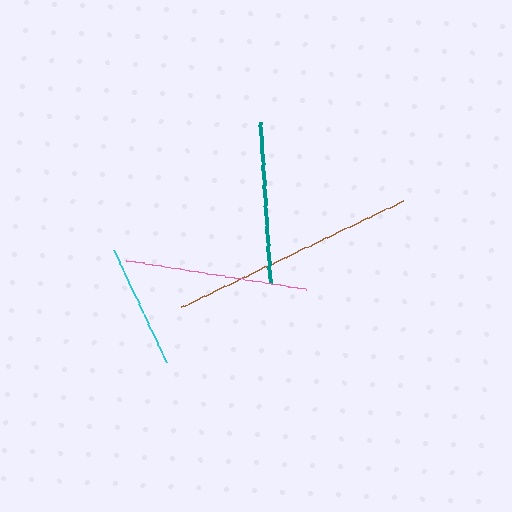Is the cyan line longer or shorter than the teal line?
The teal line is longer than the cyan line.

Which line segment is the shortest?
The cyan line is the shortest at approximately 123 pixels.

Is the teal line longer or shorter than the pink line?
The pink line is longer than the teal line.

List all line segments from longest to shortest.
From longest to shortest: brown, pink, teal, cyan.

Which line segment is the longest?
The brown line is the longest at approximately 246 pixels.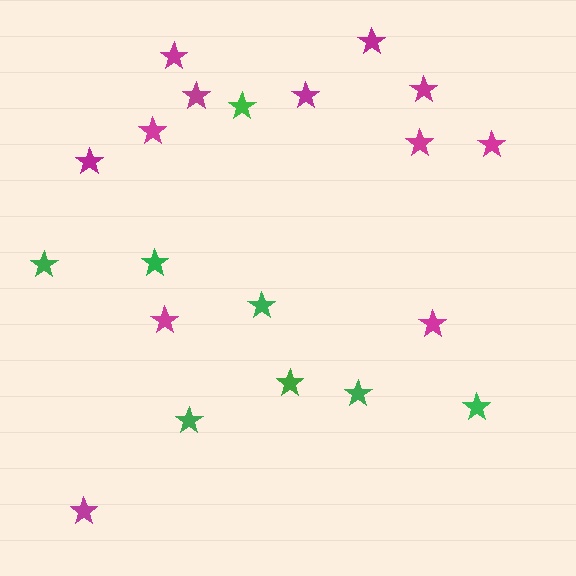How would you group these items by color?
There are 2 groups: one group of green stars (8) and one group of magenta stars (12).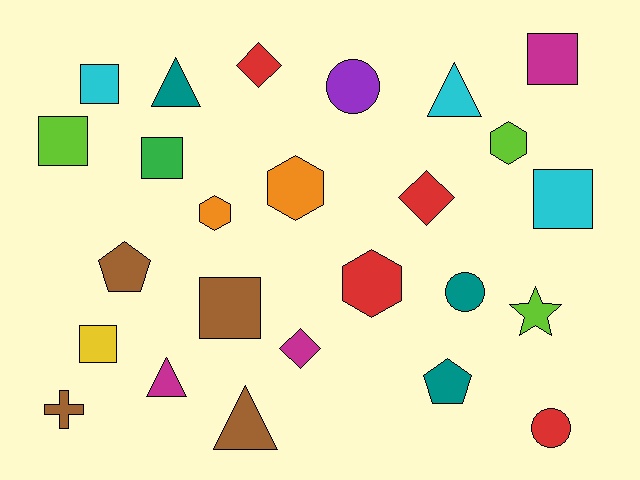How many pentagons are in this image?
There are 2 pentagons.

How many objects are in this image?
There are 25 objects.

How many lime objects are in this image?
There are 3 lime objects.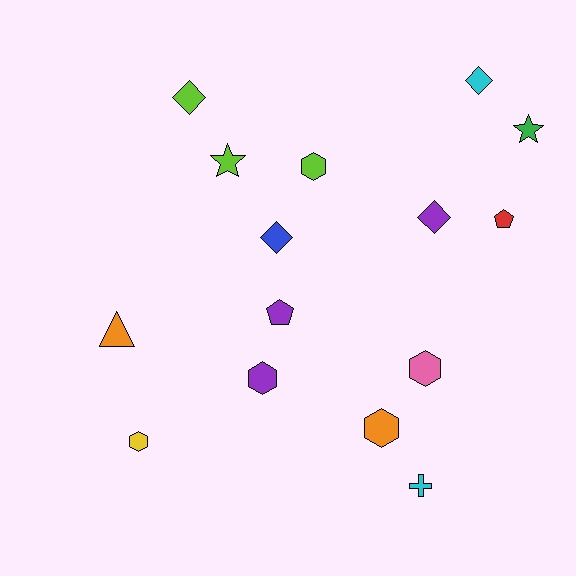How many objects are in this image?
There are 15 objects.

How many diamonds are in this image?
There are 4 diamonds.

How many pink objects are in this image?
There is 1 pink object.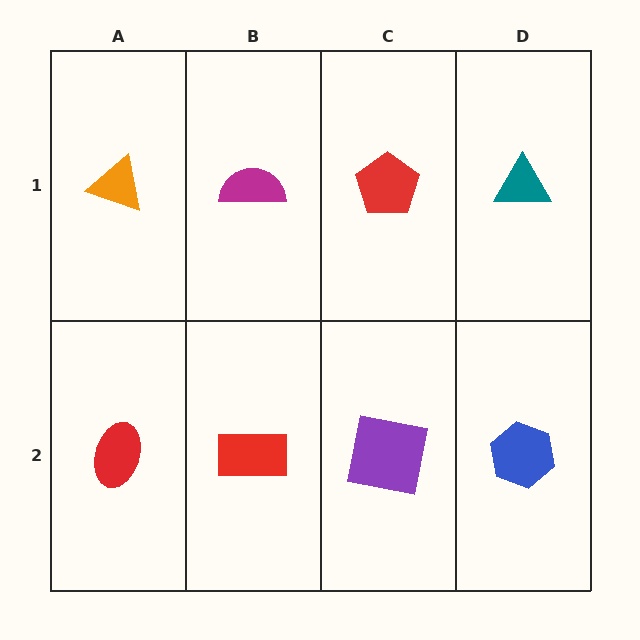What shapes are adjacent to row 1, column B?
A red rectangle (row 2, column B), an orange triangle (row 1, column A), a red pentagon (row 1, column C).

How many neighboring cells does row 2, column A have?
2.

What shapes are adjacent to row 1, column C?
A purple square (row 2, column C), a magenta semicircle (row 1, column B), a teal triangle (row 1, column D).